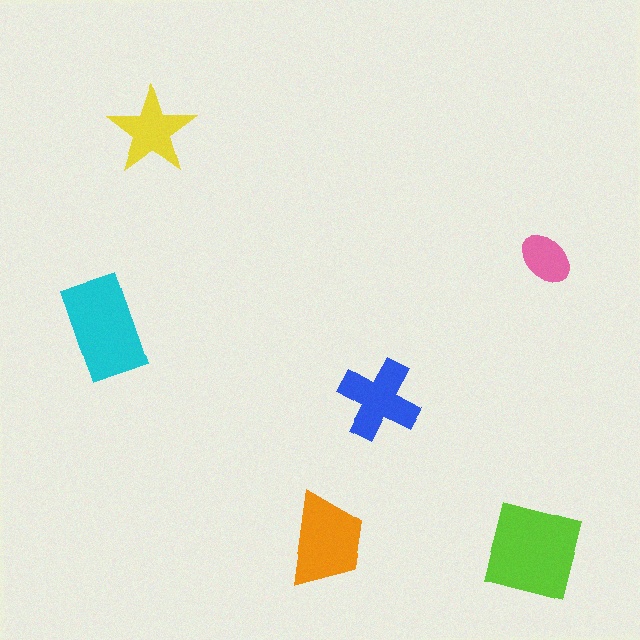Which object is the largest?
The lime square.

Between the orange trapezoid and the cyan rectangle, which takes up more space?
The cyan rectangle.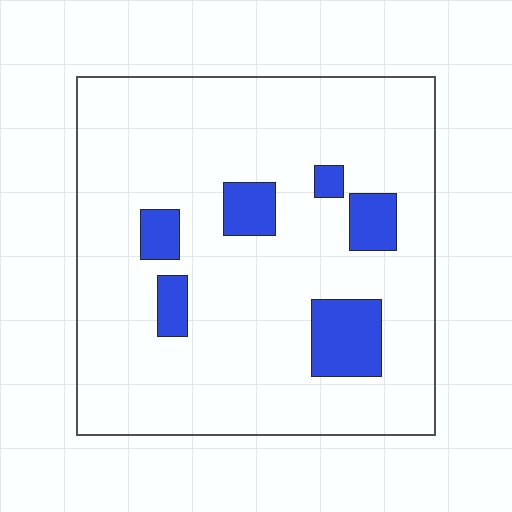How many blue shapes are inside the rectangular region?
6.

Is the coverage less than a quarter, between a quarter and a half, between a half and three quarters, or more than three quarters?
Less than a quarter.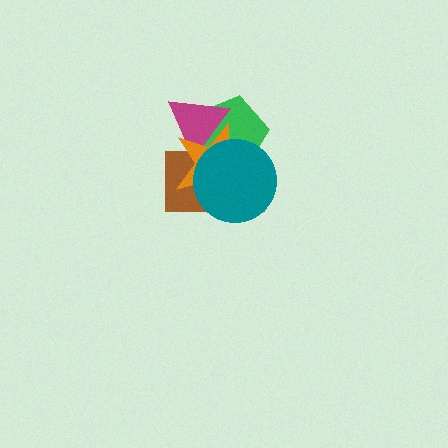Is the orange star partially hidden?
Yes, it is partially covered by another shape.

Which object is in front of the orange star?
The teal circle is in front of the orange star.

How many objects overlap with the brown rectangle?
4 objects overlap with the brown rectangle.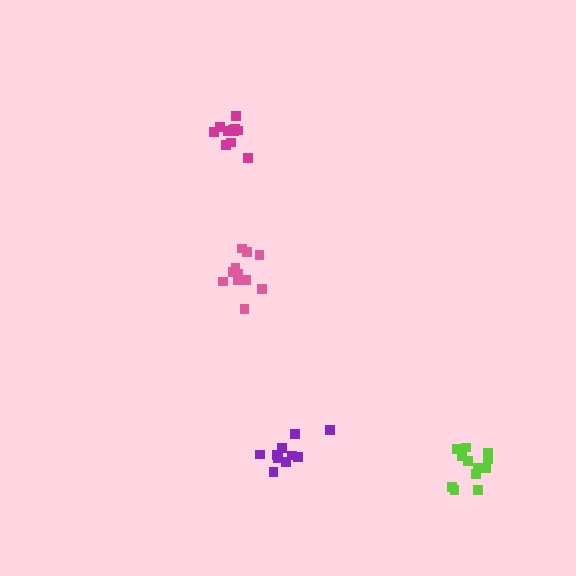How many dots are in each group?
Group 1: 10 dots, Group 2: 11 dots, Group 3: 12 dots, Group 4: 11 dots (44 total).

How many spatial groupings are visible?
There are 4 spatial groupings.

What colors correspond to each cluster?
The clusters are colored: purple, pink, lime, magenta.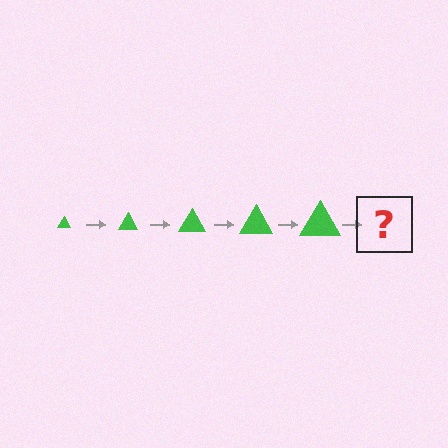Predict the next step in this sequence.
The next step is a green triangle, larger than the previous one.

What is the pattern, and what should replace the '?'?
The pattern is that the triangle gets progressively larger each step. The '?' should be a green triangle, larger than the previous one.